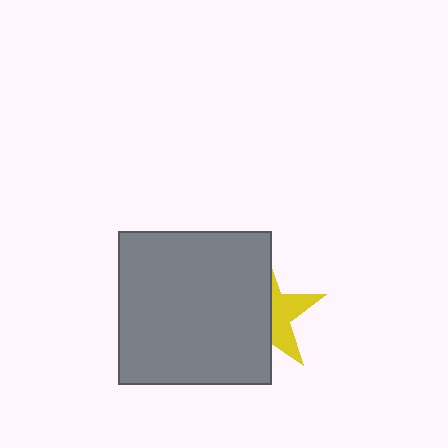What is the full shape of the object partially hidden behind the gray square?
The partially hidden object is a yellow star.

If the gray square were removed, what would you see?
You would see the complete yellow star.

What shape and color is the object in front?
The object in front is a gray square.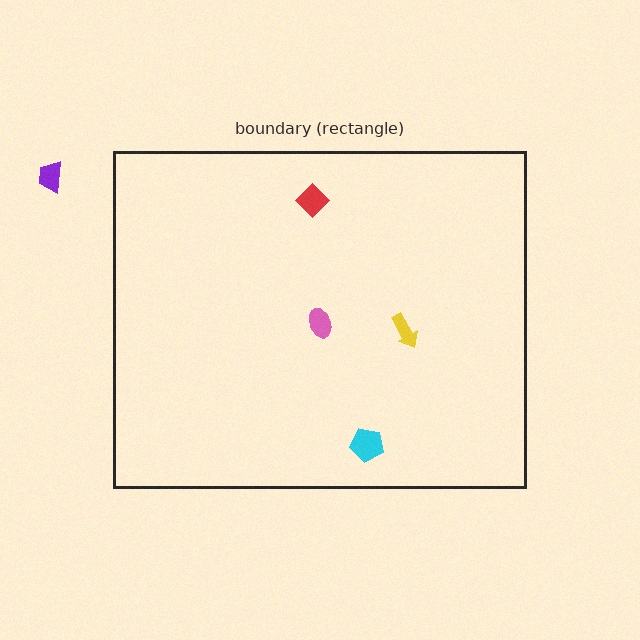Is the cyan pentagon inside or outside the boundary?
Inside.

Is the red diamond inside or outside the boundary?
Inside.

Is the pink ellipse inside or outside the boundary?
Inside.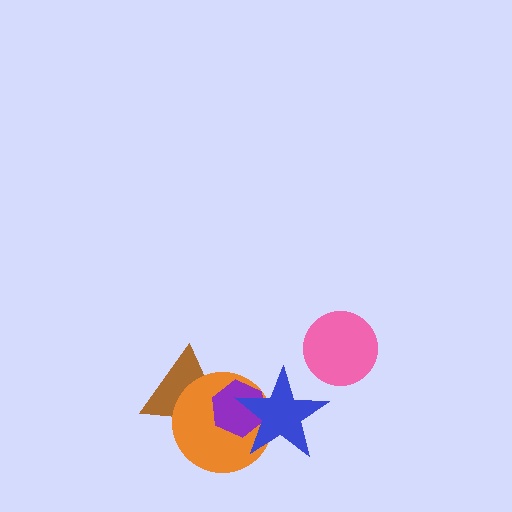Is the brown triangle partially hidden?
Yes, it is partially covered by another shape.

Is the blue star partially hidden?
No, no other shape covers it.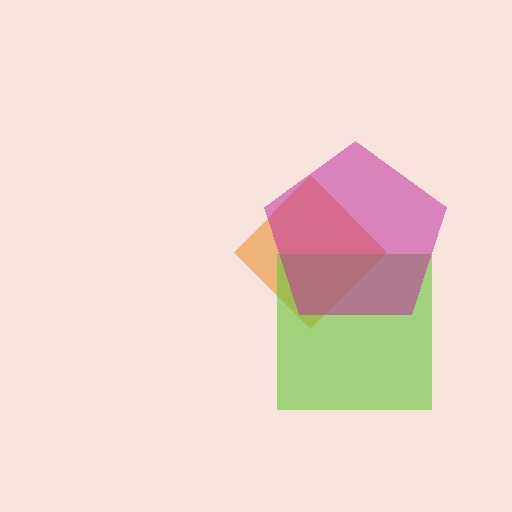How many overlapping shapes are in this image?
There are 3 overlapping shapes in the image.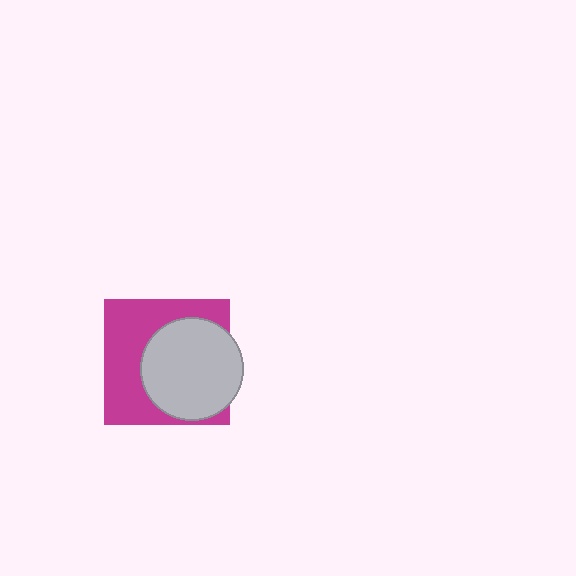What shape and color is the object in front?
The object in front is a light gray circle.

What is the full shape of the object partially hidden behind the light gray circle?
The partially hidden object is a magenta square.